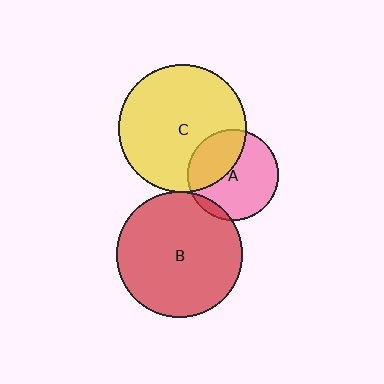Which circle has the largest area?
Circle C (yellow).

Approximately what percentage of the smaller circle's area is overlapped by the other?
Approximately 5%.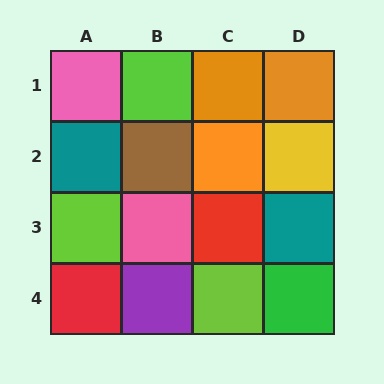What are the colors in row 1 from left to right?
Pink, lime, orange, orange.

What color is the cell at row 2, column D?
Yellow.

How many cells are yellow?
1 cell is yellow.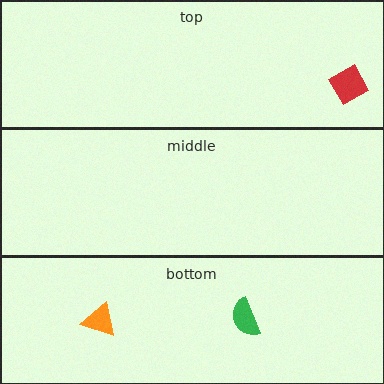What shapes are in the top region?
The red diamond.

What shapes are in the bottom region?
The orange triangle, the green semicircle.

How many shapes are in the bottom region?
2.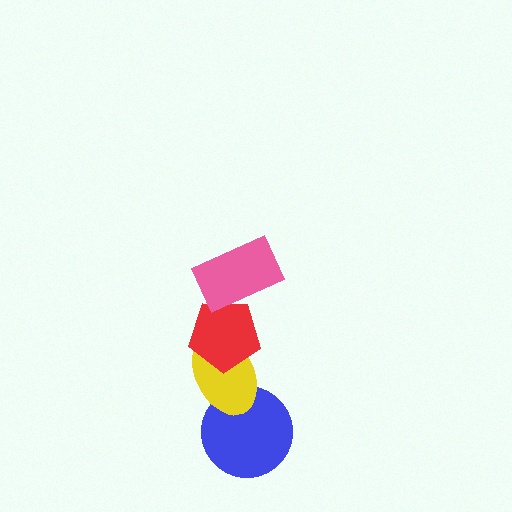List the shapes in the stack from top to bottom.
From top to bottom: the pink rectangle, the red pentagon, the yellow ellipse, the blue circle.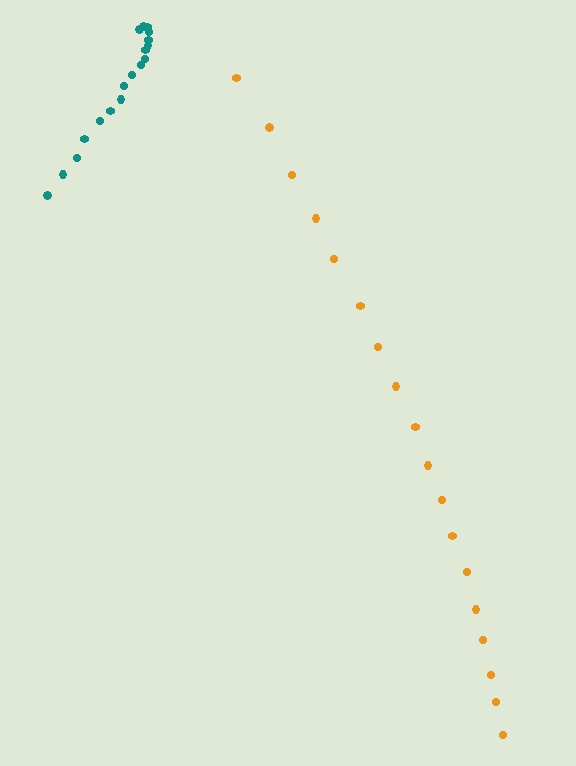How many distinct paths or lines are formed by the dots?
There are 2 distinct paths.